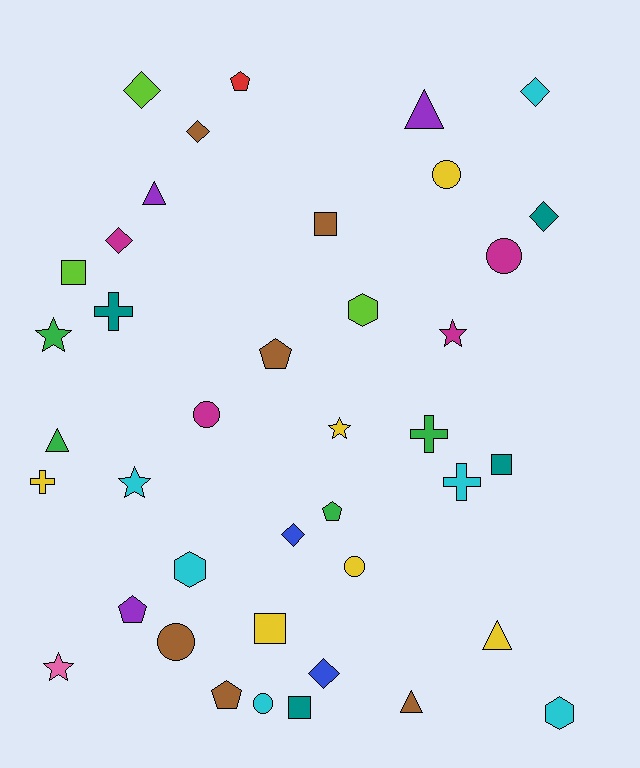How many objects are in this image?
There are 40 objects.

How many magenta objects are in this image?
There are 4 magenta objects.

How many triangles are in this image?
There are 5 triangles.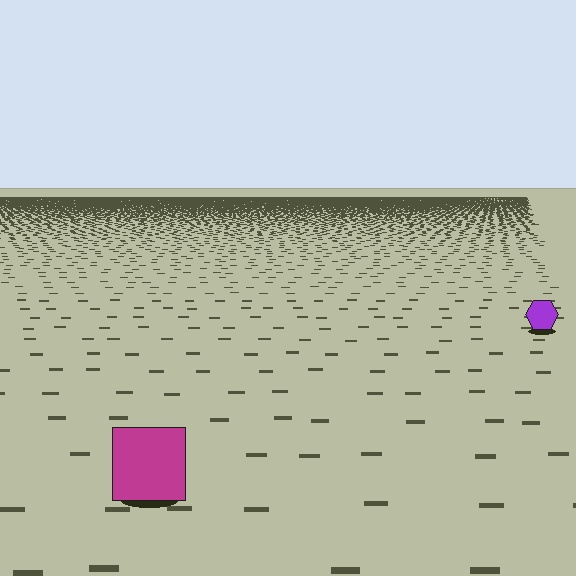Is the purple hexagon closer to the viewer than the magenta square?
No. The magenta square is closer — you can tell from the texture gradient: the ground texture is coarser near it.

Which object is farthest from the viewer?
The purple hexagon is farthest from the viewer. It appears smaller and the ground texture around it is denser.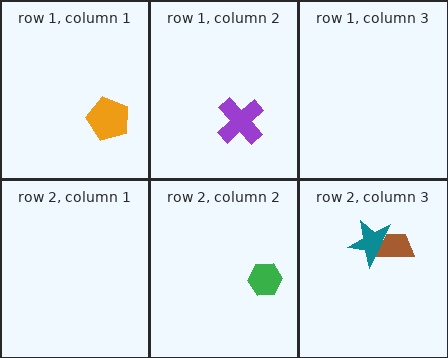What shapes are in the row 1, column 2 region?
The purple cross.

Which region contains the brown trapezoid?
The row 2, column 3 region.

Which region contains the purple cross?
The row 1, column 2 region.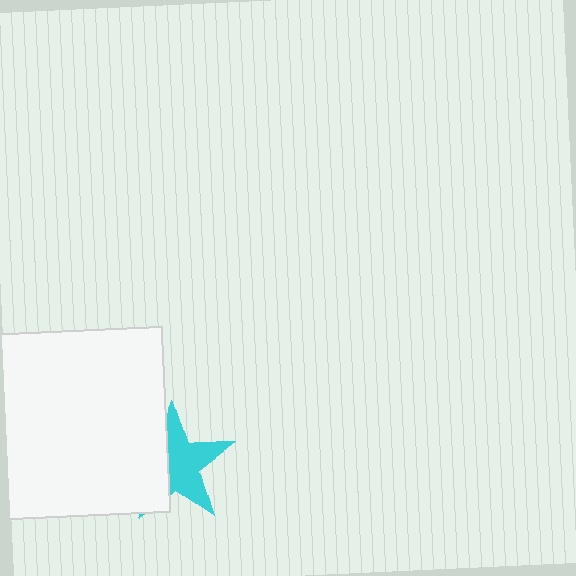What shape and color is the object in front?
The object in front is a white square.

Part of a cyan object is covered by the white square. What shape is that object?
It is a star.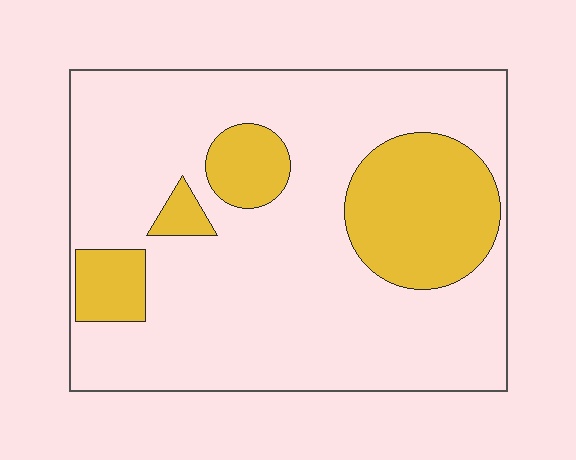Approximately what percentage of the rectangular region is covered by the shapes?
Approximately 25%.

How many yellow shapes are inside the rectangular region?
4.